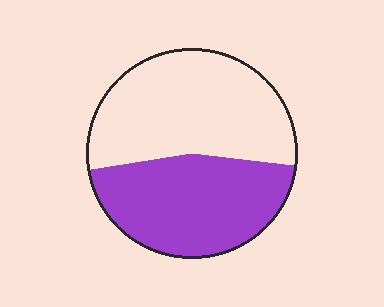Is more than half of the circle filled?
No.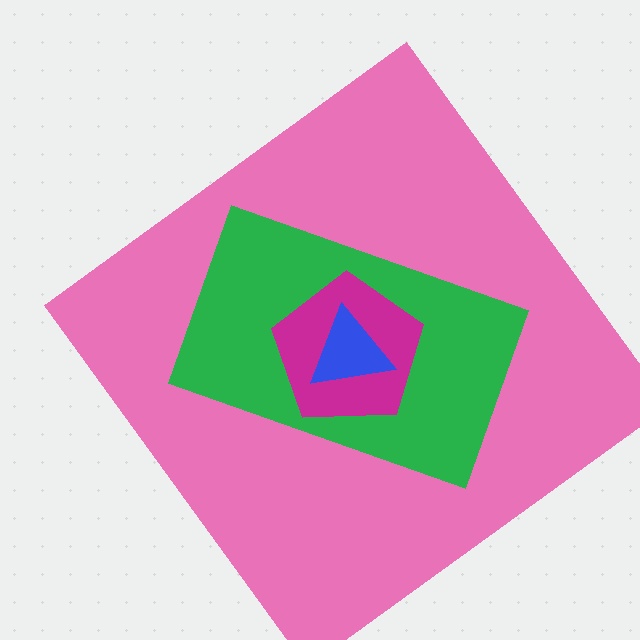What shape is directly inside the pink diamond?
The green rectangle.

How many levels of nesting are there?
4.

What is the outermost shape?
The pink diamond.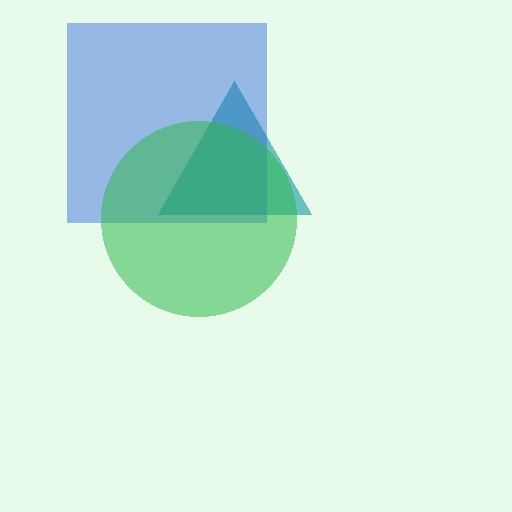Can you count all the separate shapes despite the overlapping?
Yes, there are 3 separate shapes.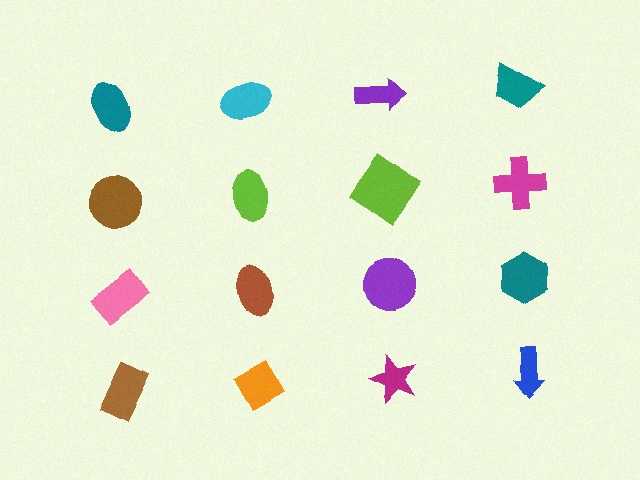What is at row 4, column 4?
A blue arrow.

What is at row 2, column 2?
A lime ellipse.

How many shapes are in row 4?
4 shapes.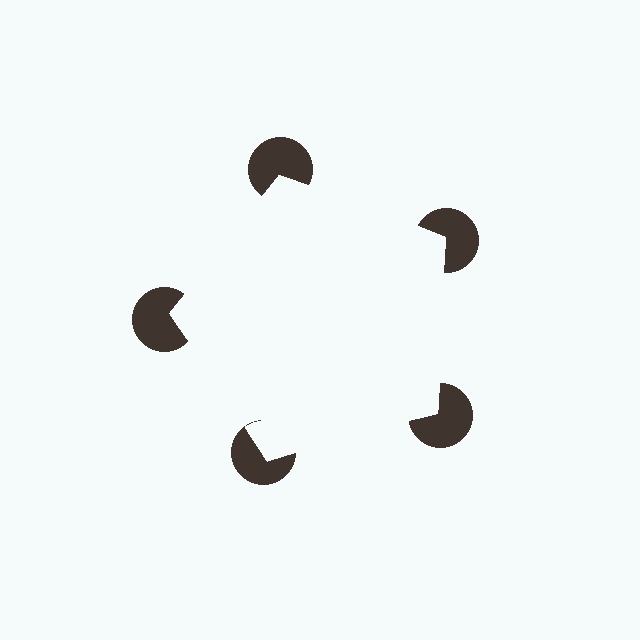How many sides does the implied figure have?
5 sides.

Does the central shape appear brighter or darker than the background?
It typically appears slightly brighter than the background, even though no actual brightness change is drawn.